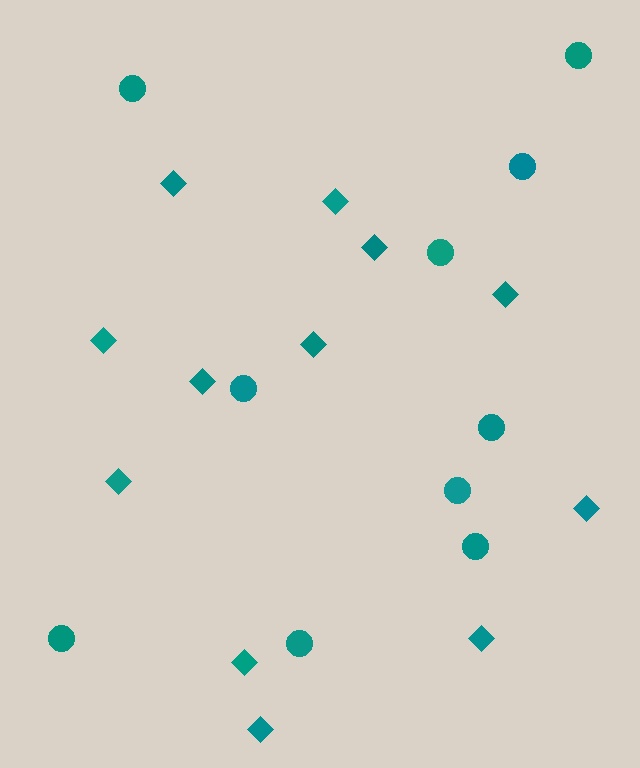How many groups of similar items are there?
There are 2 groups: one group of diamonds (12) and one group of circles (10).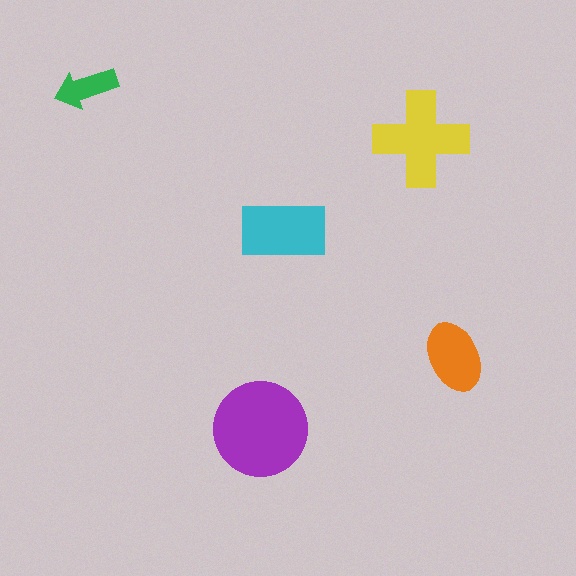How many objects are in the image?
There are 5 objects in the image.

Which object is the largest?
The purple circle.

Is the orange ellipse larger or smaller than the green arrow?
Larger.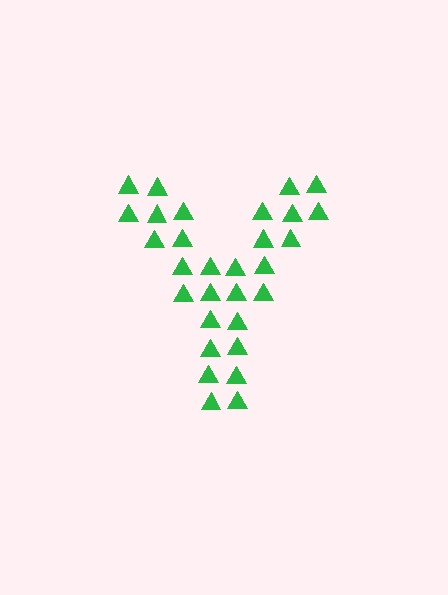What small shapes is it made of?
It is made of small triangles.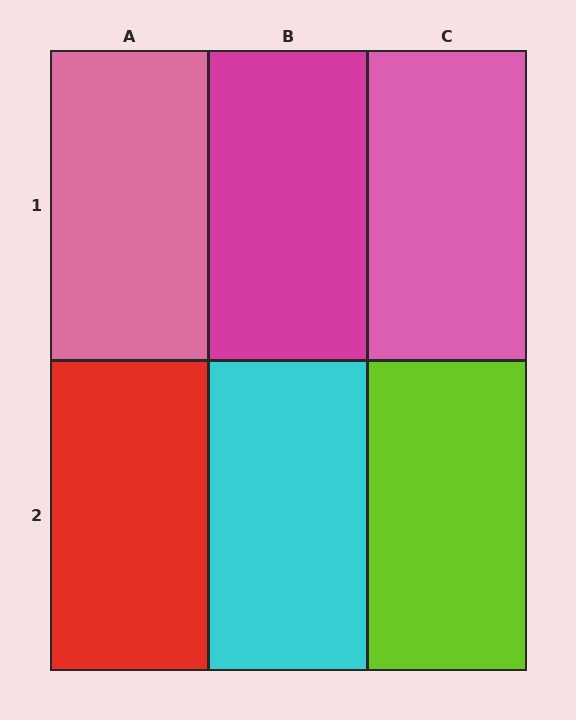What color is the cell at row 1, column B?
Magenta.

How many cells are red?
1 cell is red.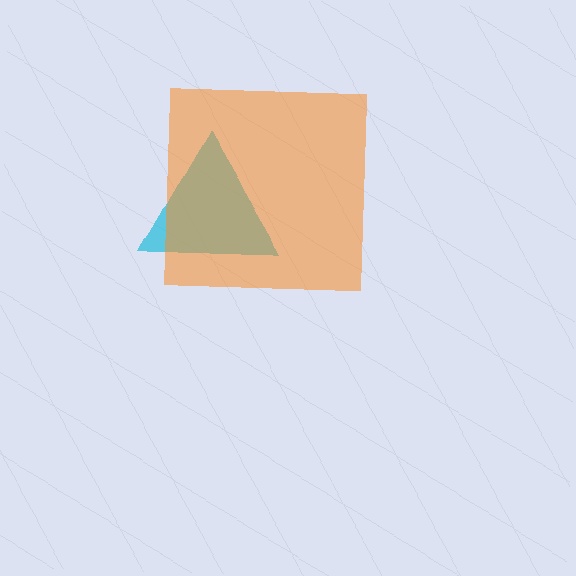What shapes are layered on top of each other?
The layered shapes are: a cyan triangle, an orange square.